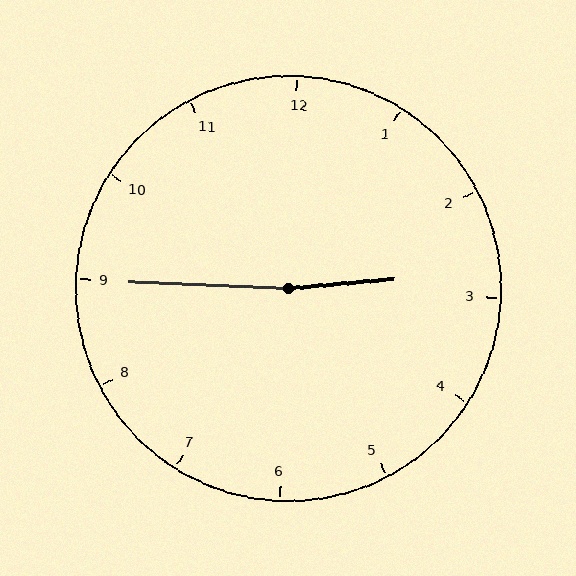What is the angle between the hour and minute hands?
Approximately 172 degrees.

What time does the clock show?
2:45.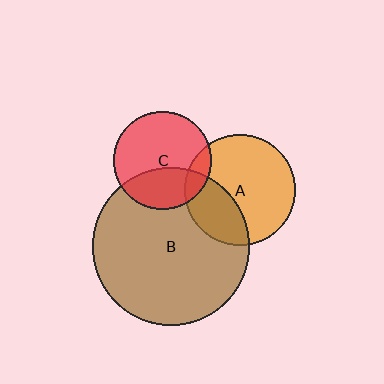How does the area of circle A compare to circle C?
Approximately 1.3 times.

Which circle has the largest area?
Circle B (brown).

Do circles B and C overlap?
Yes.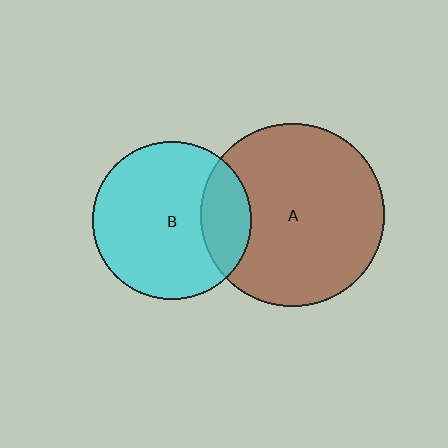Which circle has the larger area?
Circle A (brown).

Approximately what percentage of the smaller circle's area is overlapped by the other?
Approximately 20%.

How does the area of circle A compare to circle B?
Approximately 1.3 times.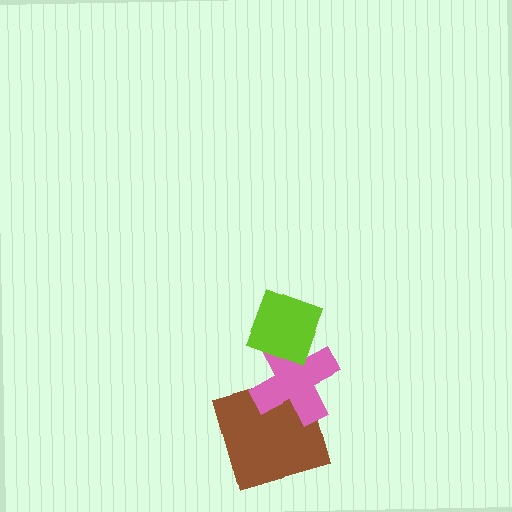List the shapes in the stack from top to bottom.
From top to bottom: the lime diamond, the pink cross, the brown square.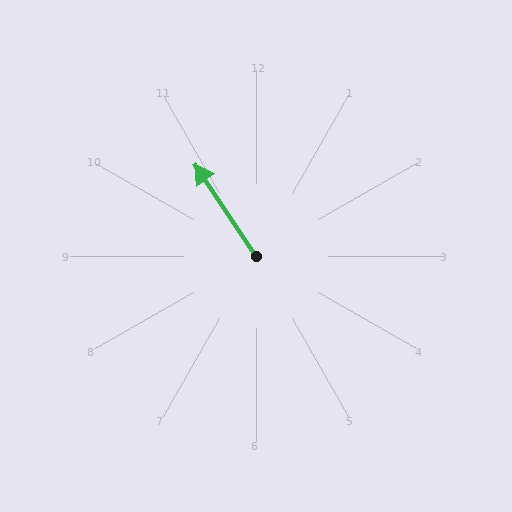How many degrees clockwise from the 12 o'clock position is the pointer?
Approximately 327 degrees.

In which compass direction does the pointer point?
Northwest.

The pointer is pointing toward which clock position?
Roughly 11 o'clock.